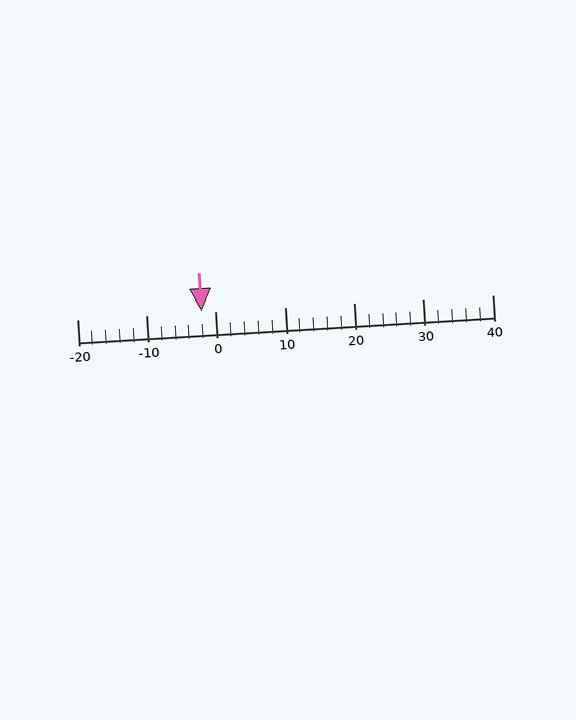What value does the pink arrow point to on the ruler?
The pink arrow points to approximately -2.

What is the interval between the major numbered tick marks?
The major tick marks are spaced 10 units apart.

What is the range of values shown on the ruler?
The ruler shows values from -20 to 40.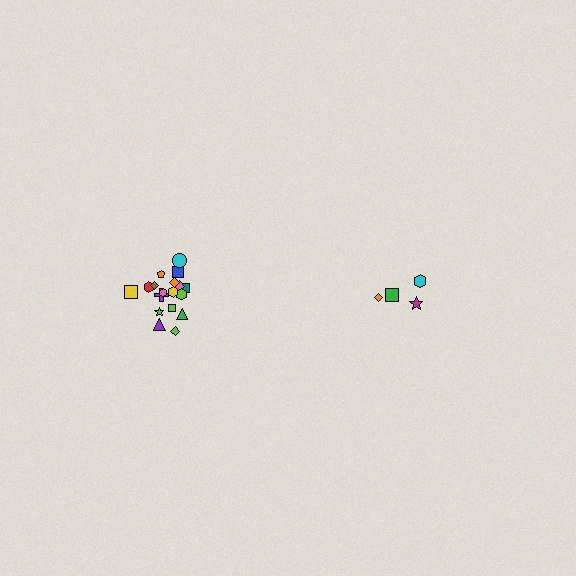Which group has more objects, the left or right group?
The left group.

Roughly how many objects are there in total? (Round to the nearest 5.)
Roughly 20 objects in total.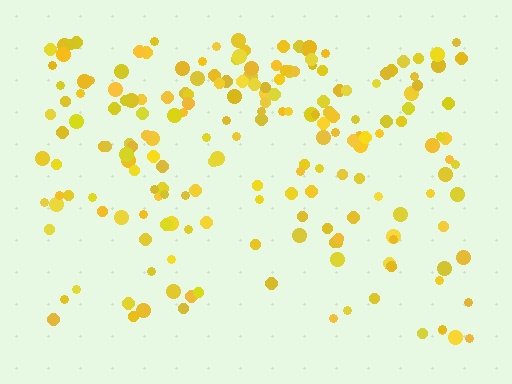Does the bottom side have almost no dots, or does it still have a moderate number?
Still a moderate number, just noticeably fewer than the top.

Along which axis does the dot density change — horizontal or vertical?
Vertical.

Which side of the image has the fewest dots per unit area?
The bottom.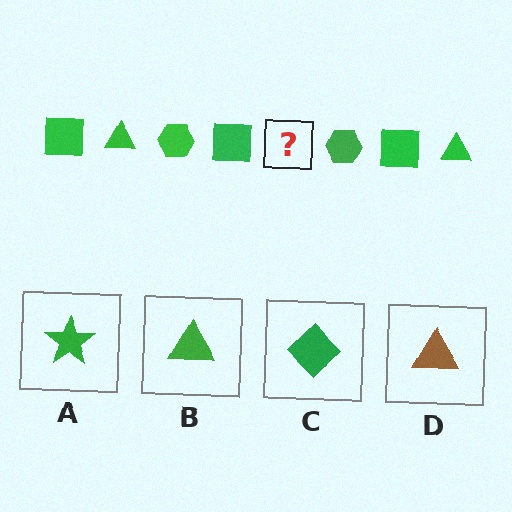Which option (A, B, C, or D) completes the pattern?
B.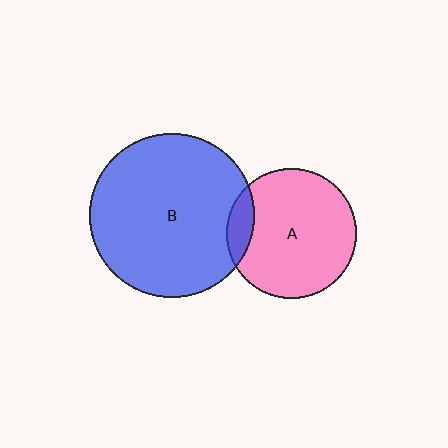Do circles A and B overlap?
Yes.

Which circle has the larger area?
Circle B (blue).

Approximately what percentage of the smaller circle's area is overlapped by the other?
Approximately 10%.